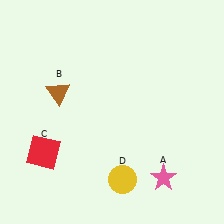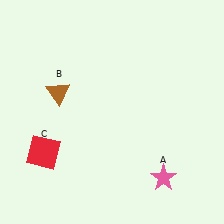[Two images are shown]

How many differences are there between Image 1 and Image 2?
There is 1 difference between the two images.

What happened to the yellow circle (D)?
The yellow circle (D) was removed in Image 2. It was in the bottom-right area of Image 1.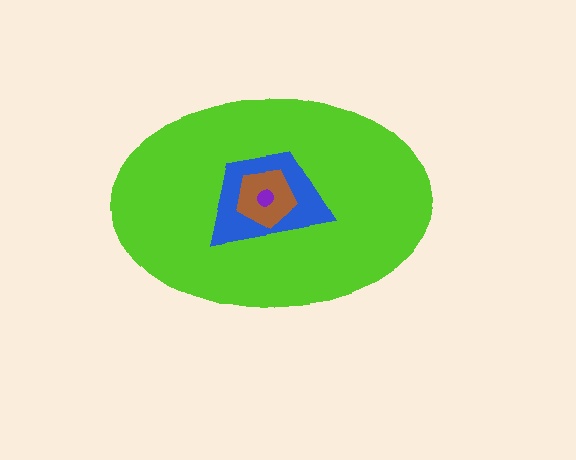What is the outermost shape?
The lime ellipse.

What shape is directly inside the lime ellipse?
The blue trapezoid.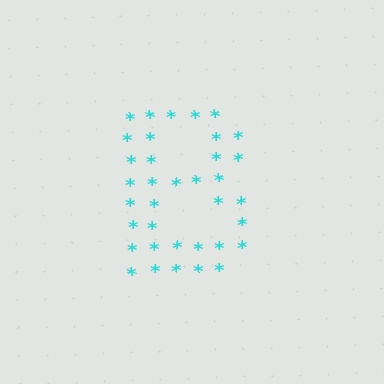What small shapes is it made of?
It is made of small asterisks.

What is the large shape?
The large shape is the letter B.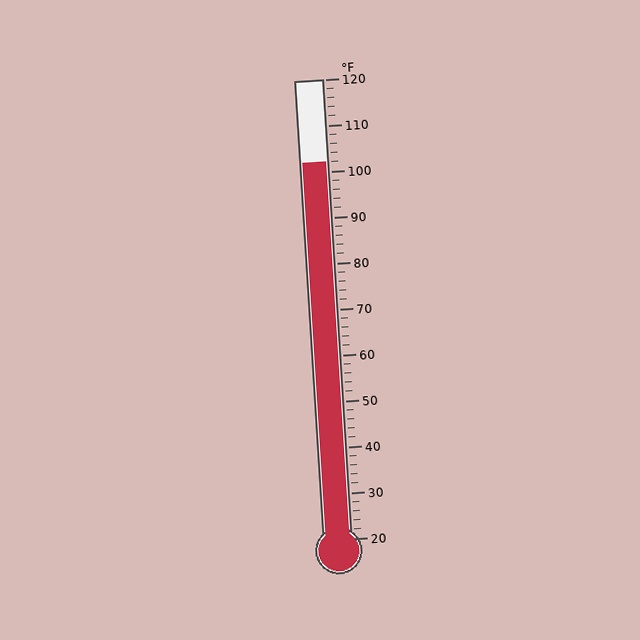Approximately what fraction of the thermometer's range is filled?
The thermometer is filled to approximately 80% of its range.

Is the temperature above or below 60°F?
The temperature is above 60°F.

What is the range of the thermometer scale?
The thermometer scale ranges from 20°F to 120°F.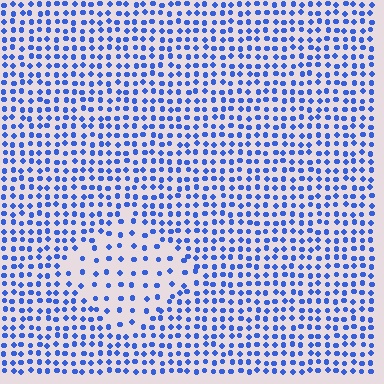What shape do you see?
I see a diamond.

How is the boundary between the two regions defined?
The boundary is defined by a change in element density (approximately 2.1x ratio). All elements are the same color, size, and shape.